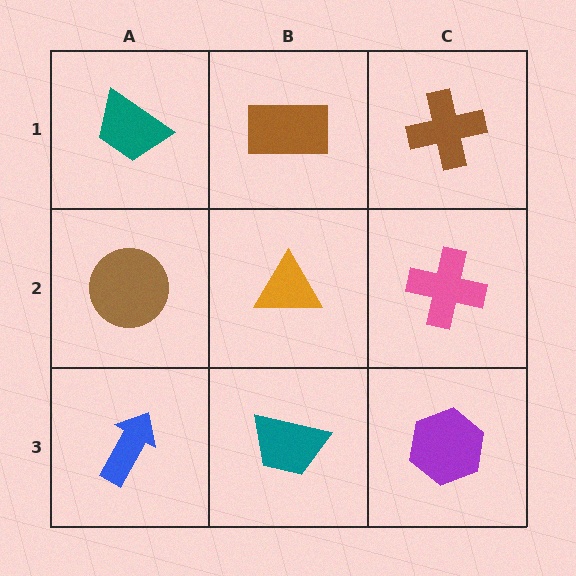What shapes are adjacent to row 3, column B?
An orange triangle (row 2, column B), a blue arrow (row 3, column A), a purple hexagon (row 3, column C).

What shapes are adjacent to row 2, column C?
A brown cross (row 1, column C), a purple hexagon (row 3, column C), an orange triangle (row 2, column B).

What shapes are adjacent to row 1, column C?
A pink cross (row 2, column C), a brown rectangle (row 1, column B).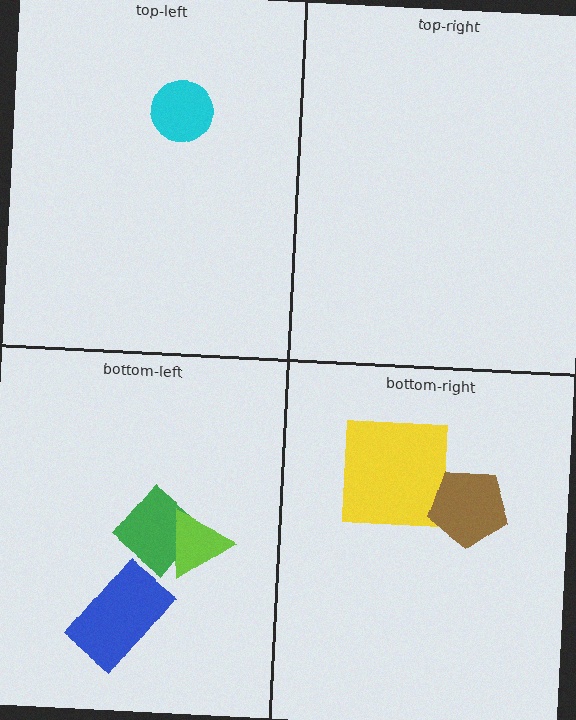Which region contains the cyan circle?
The top-left region.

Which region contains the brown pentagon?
The bottom-right region.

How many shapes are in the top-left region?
1.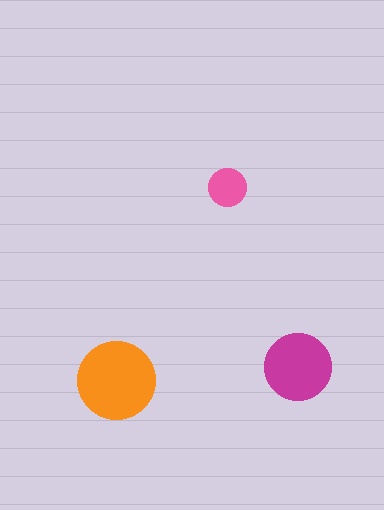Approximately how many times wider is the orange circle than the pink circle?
About 2 times wider.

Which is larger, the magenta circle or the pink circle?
The magenta one.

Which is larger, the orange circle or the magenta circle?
The orange one.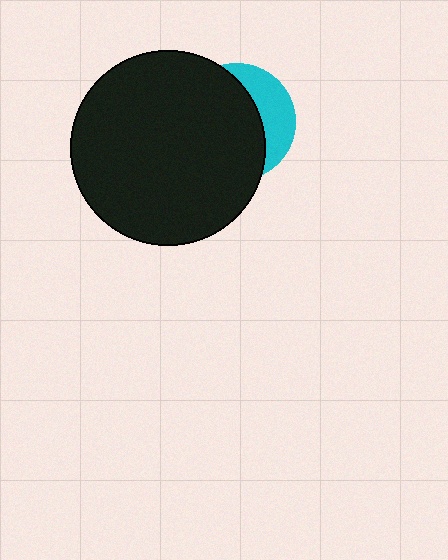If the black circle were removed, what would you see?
You would see the complete cyan circle.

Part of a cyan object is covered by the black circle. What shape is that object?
It is a circle.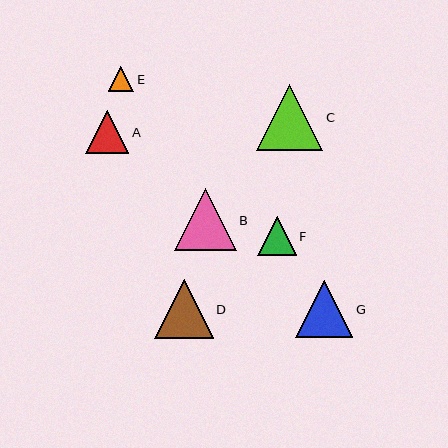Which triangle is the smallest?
Triangle E is the smallest with a size of approximately 25 pixels.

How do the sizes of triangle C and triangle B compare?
Triangle C and triangle B are approximately the same size.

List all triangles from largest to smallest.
From largest to smallest: C, B, D, G, A, F, E.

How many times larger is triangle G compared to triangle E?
Triangle G is approximately 2.2 times the size of triangle E.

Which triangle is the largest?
Triangle C is the largest with a size of approximately 66 pixels.